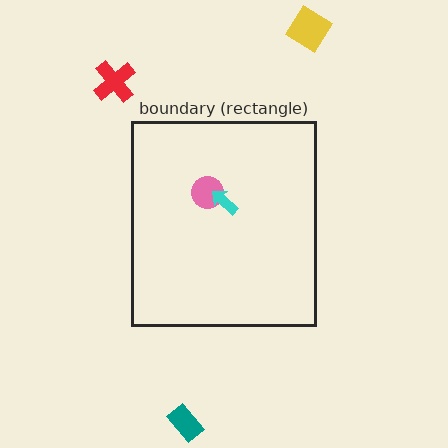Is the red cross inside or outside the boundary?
Outside.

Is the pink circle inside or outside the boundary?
Inside.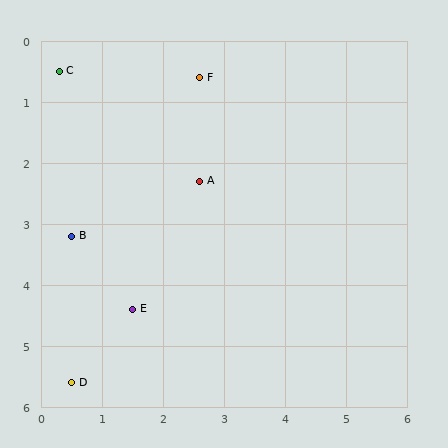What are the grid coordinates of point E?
Point E is at approximately (1.5, 4.4).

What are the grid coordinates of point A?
Point A is at approximately (2.6, 2.3).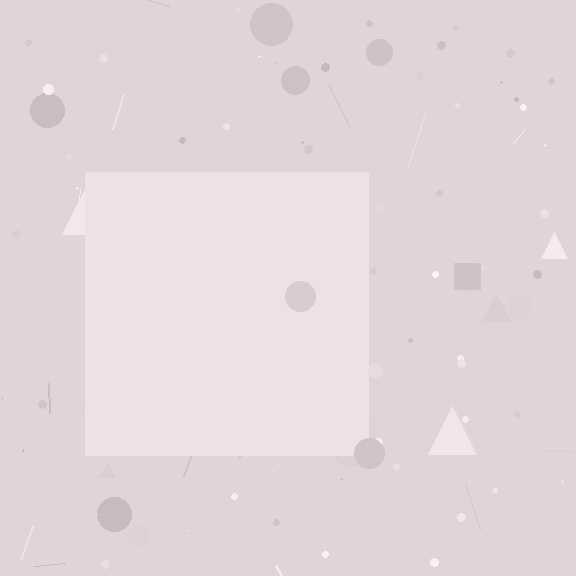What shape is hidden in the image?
A square is hidden in the image.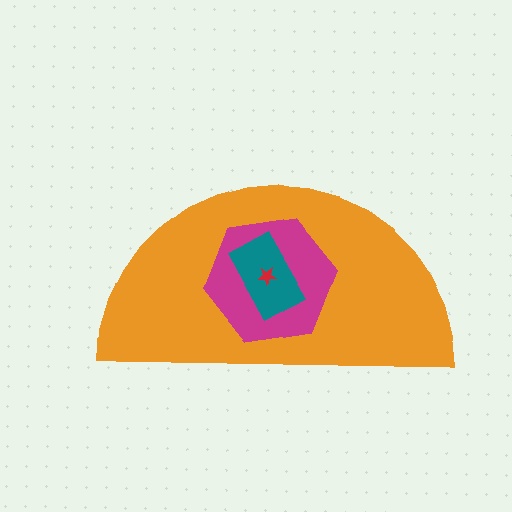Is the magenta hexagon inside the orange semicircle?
Yes.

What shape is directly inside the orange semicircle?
The magenta hexagon.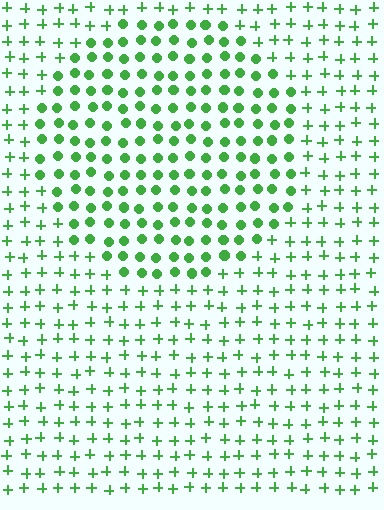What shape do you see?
I see a circle.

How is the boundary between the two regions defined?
The boundary is defined by a change in element shape: circles inside vs. plus signs outside. All elements share the same color and spacing.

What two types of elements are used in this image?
The image uses circles inside the circle region and plus signs outside it.